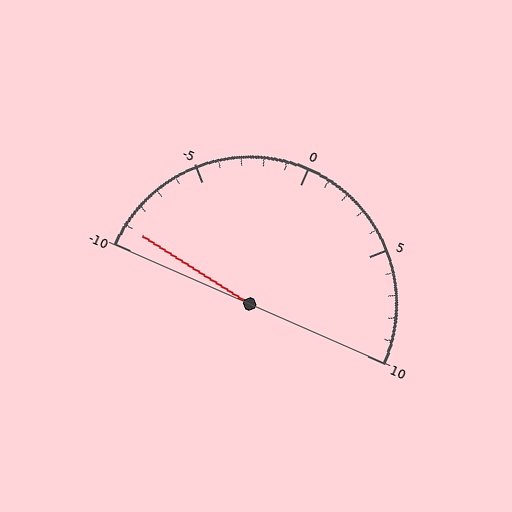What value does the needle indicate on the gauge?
The needle indicates approximately -9.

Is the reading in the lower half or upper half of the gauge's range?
The reading is in the lower half of the range (-10 to 10).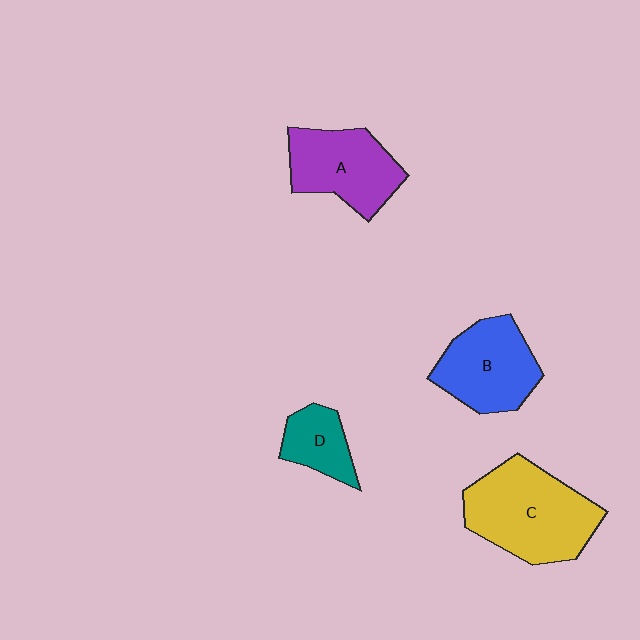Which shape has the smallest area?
Shape D (teal).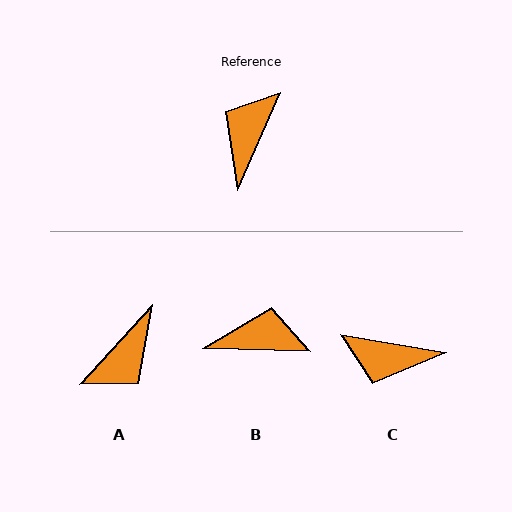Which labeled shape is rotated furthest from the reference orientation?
A, about 162 degrees away.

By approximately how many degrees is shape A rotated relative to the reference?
Approximately 162 degrees counter-clockwise.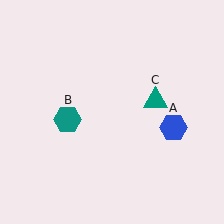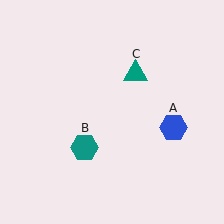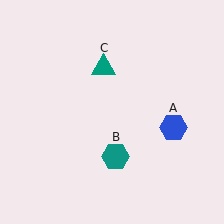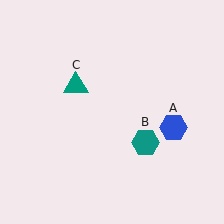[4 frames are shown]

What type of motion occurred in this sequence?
The teal hexagon (object B), teal triangle (object C) rotated counterclockwise around the center of the scene.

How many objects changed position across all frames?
2 objects changed position: teal hexagon (object B), teal triangle (object C).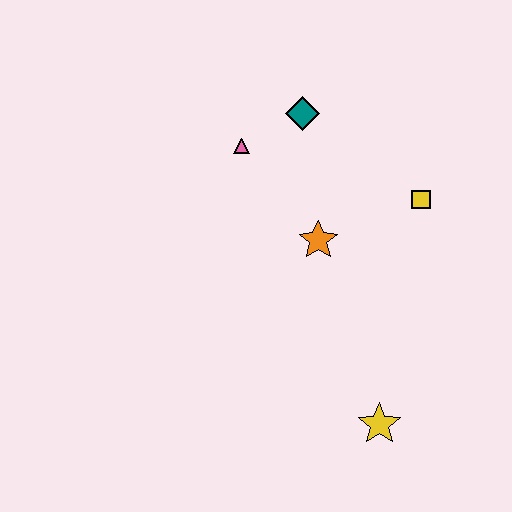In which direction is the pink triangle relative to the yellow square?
The pink triangle is to the left of the yellow square.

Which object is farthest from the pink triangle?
The yellow star is farthest from the pink triangle.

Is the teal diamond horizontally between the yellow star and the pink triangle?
Yes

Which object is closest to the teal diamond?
The pink triangle is closest to the teal diamond.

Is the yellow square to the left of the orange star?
No